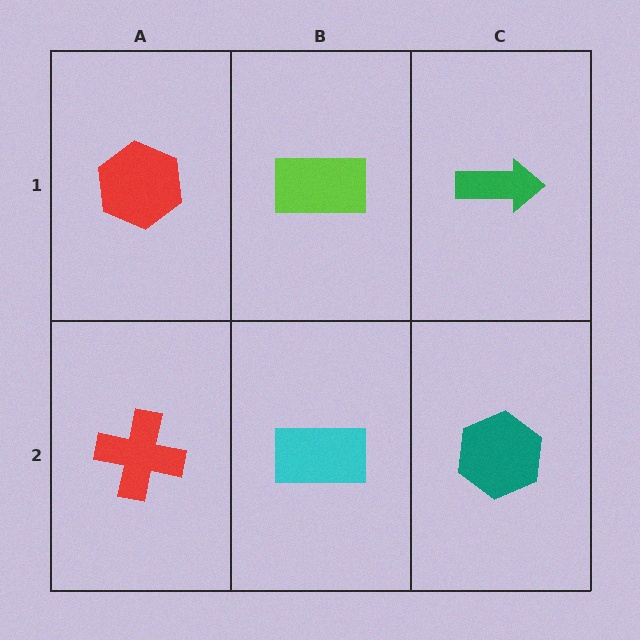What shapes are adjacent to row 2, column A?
A red hexagon (row 1, column A), a cyan rectangle (row 2, column B).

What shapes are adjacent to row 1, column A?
A red cross (row 2, column A), a lime rectangle (row 1, column B).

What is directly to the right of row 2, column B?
A teal hexagon.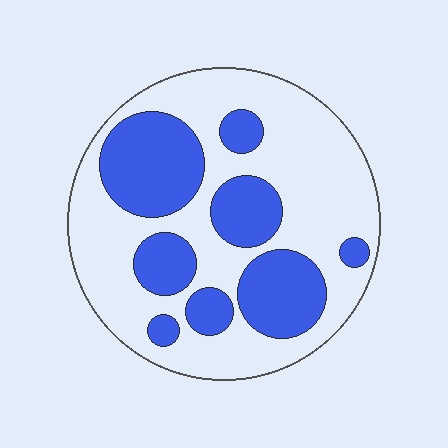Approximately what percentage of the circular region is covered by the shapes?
Approximately 35%.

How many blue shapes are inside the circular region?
8.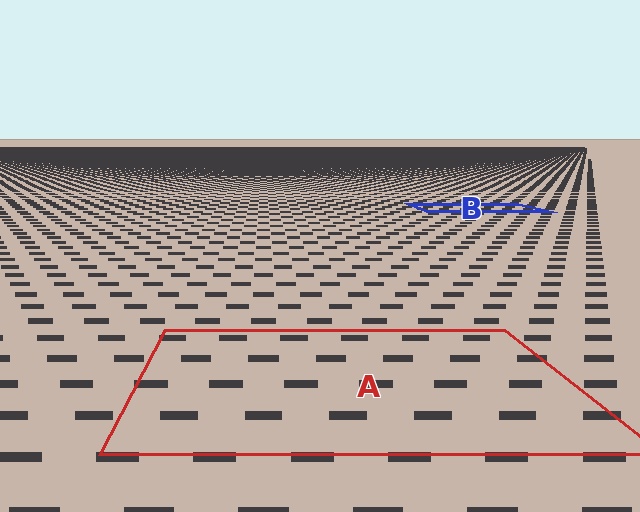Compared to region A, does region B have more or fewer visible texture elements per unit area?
Region B has more texture elements per unit area — they are packed more densely because it is farther away.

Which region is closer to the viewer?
Region A is closer. The texture elements there are larger and more spread out.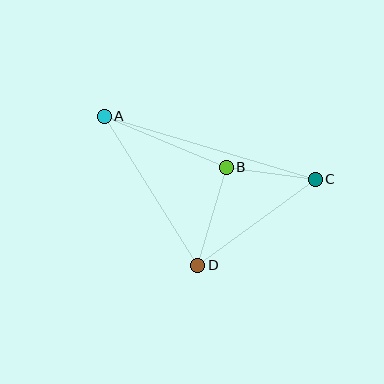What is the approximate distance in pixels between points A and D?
The distance between A and D is approximately 176 pixels.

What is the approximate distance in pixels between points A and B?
The distance between A and B is approximately 132 pixels.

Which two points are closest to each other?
Points B and C are closest to each other.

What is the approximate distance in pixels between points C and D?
The distance between C and D is approximately 146 pixels.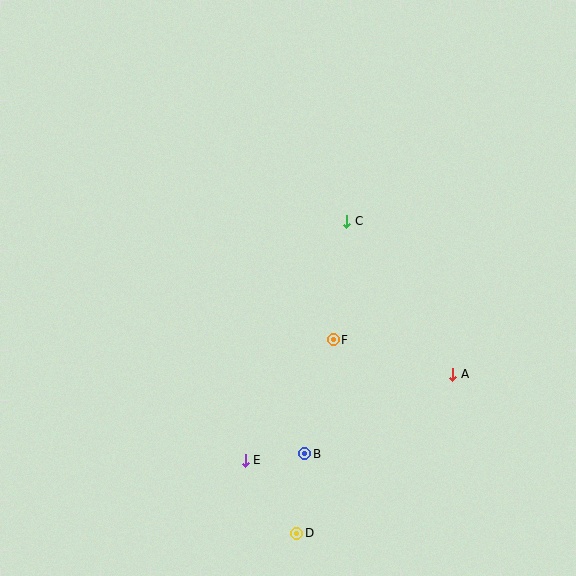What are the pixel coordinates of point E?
Point E is at (245, 460).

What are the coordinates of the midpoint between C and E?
The midpoint between C and E is at (296, 341).